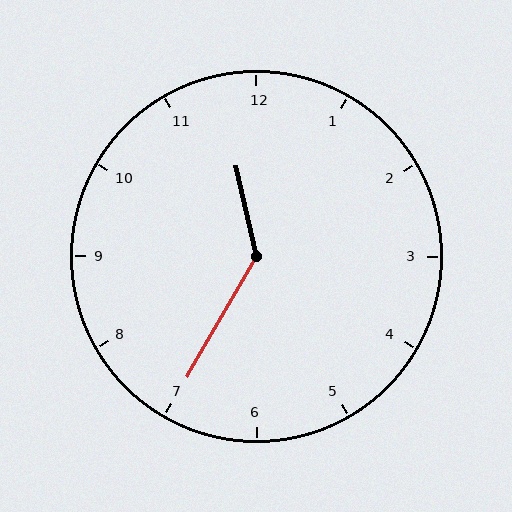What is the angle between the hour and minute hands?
Approximately 138 degrees.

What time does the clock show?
11:35.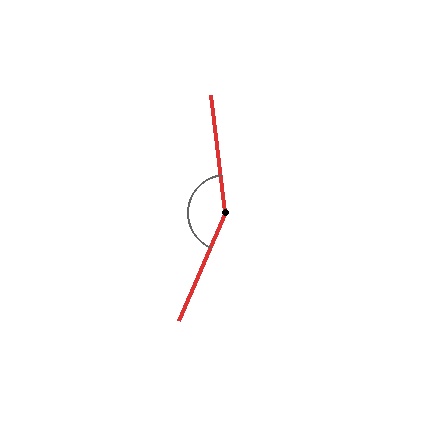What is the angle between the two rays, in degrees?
Approximately 149 degrees.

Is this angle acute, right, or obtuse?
It is obtuse.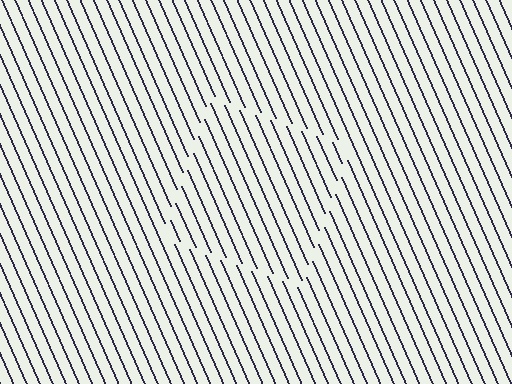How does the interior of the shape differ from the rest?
The interior of the shape contains the same grating, shifted by half a period — the contour is defined by the phase discontinuity where line-ends from the inner and outer gratings abut.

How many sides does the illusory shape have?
4 sides — the line-ends trace a square.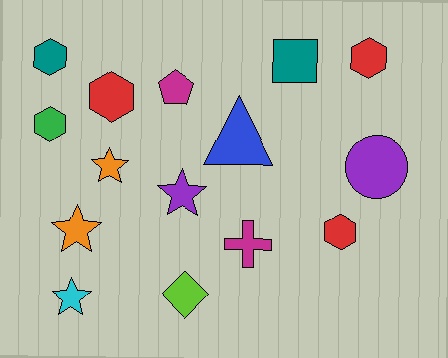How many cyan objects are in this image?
There is 1 cyan object.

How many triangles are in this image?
There is 1 triangle.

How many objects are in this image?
There are 15 objects.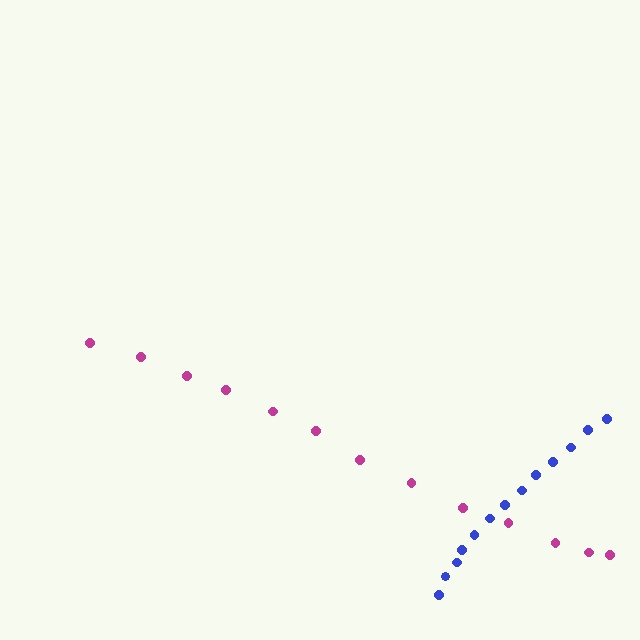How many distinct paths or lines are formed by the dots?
There are 2 distinct paths.